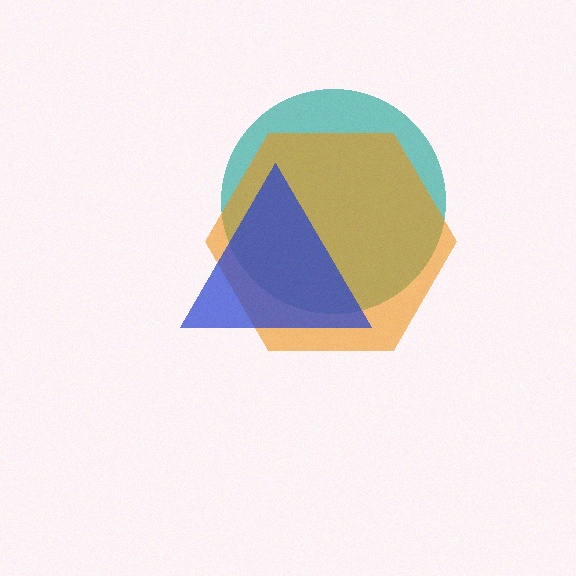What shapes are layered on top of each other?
The layered shapes are: a teal circle, an orange hexagon, a blue triangle.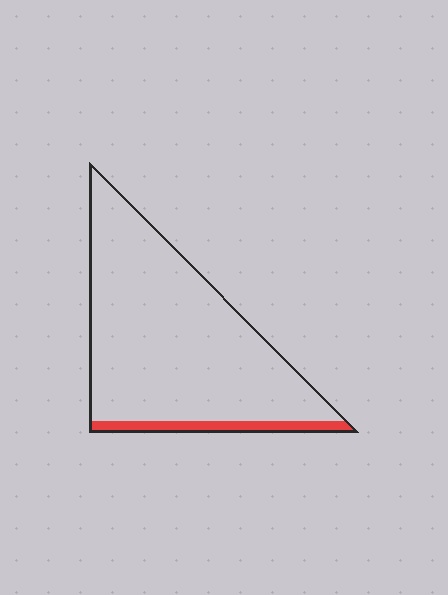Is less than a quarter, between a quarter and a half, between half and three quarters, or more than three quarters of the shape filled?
Less than a quarter.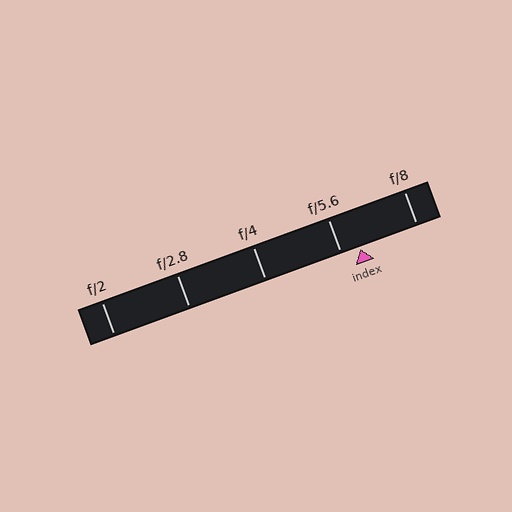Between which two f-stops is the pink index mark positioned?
The index mark is between f/5.6 and f/8.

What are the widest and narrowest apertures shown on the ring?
The widest aperture shown is f/2 and the narrowest is f/8.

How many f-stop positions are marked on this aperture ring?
There are 5 f-stop positions marked.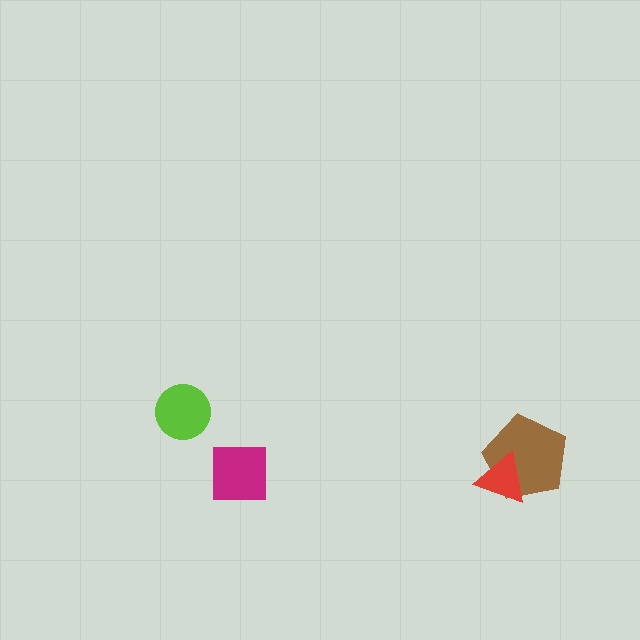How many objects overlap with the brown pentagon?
1 object overlaps with the brown pentagon.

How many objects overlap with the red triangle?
1 object overlaps with the red triangle.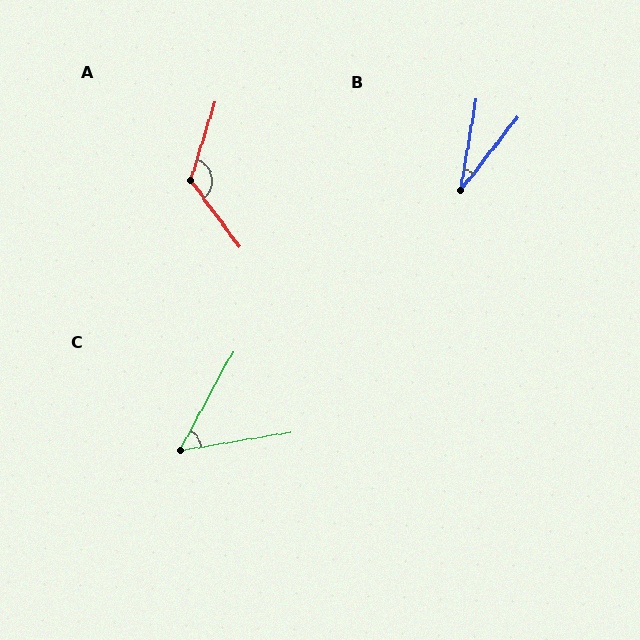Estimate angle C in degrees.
Approximately 52 degrees.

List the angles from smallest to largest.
B (28°), C (52°), A (126°).